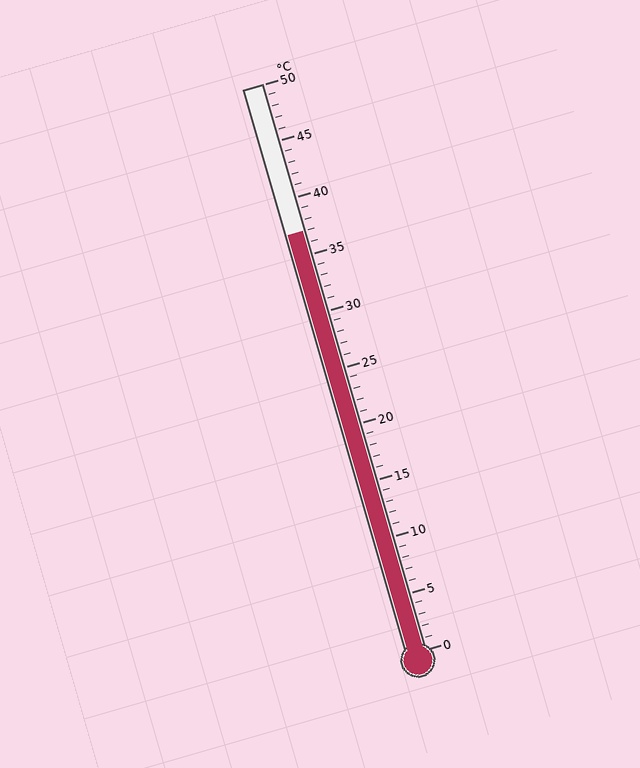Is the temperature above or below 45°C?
The temperature is below 45°C.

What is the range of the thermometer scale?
The thermometer scale ranges from 0°C to 50°C.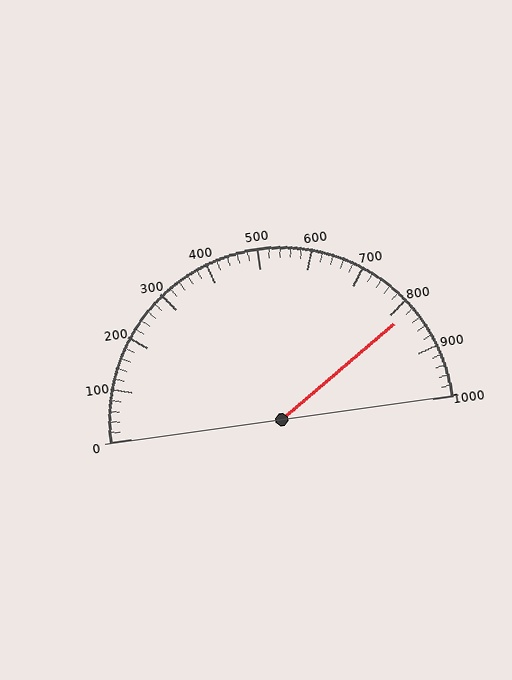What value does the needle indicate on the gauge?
The needle indicates approximately 820.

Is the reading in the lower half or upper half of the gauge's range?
The reading is in the upper half of the range (0 to 1000).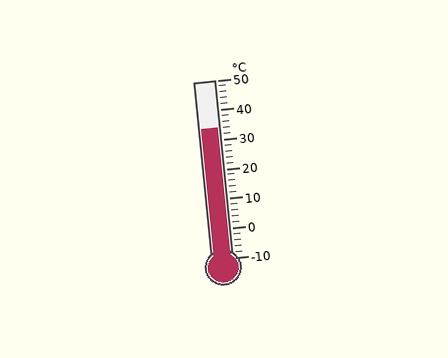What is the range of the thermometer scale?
The thermometer scale ranges from -10°C to 50°C.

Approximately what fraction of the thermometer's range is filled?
The thermometer is filled to approximately 75% of its range.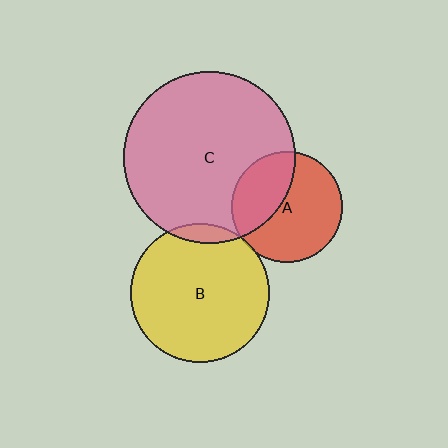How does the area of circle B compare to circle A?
Approximately 1.6 times.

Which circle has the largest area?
Circle C (pink).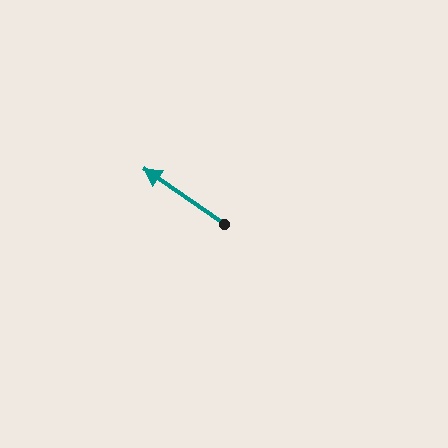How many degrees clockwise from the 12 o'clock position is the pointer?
Approximately 305 degrees.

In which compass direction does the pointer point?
Northwest.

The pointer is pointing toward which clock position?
Roughly 10 o'clock.